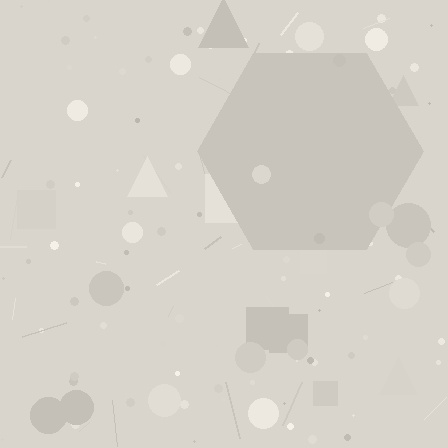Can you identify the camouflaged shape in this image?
The camouflaged shape is a hexagon.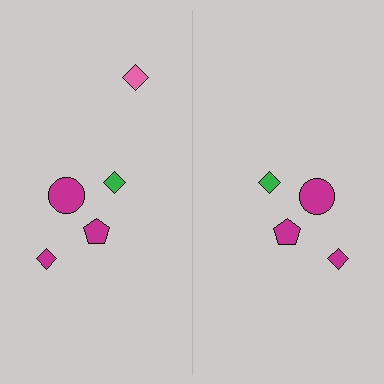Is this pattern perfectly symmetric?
No, the pattern is not perfectly symmetric. A pink diamond is missing from the right side.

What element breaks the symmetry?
A pink diamond is missing from the right side.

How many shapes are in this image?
There are 9 shapes in this image.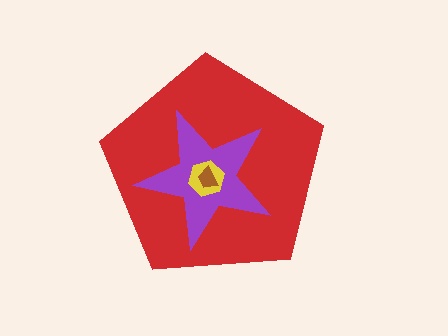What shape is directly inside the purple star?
The yellow hexagon.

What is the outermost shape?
The red pentagon.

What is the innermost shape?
The brown trapezoid.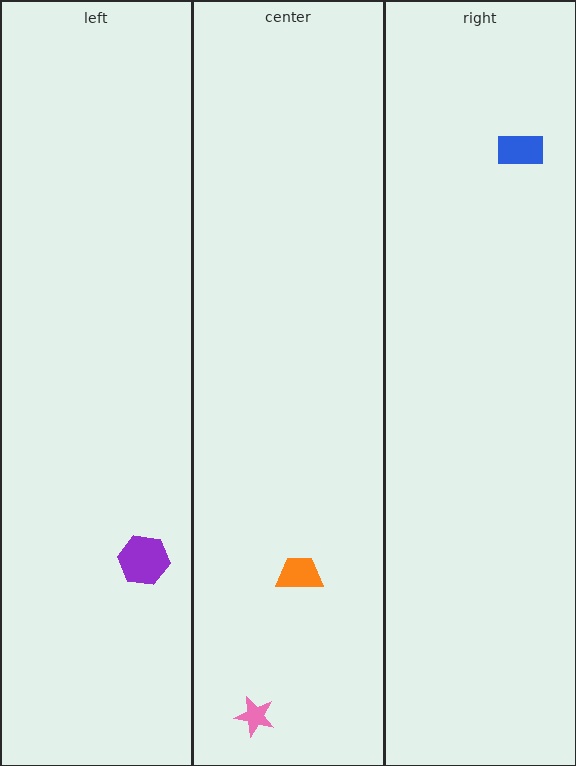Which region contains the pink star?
The center region.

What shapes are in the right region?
The blue rectangle.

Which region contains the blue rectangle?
The right region.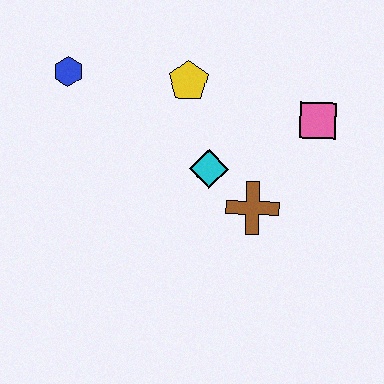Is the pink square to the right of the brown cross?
Yes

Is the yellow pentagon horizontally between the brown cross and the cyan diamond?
No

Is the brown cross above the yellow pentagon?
No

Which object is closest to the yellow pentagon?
The cyan diamond is closest to the yellow pentagon.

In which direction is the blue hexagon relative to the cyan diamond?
The blue hexagon is to the left of the cyan diamond.